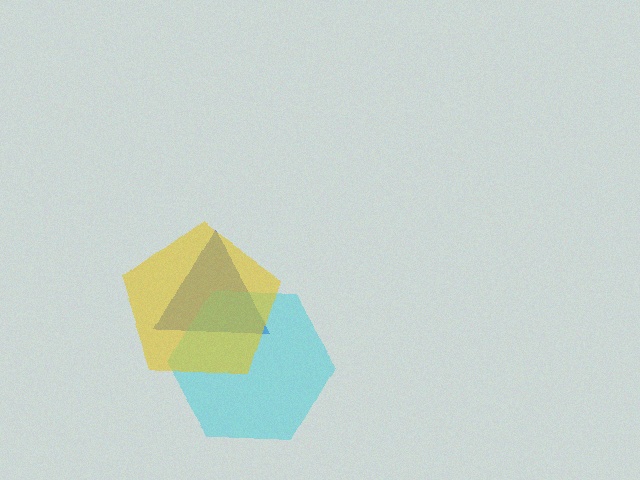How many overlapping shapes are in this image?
There are 3 overlapping shapes in the image.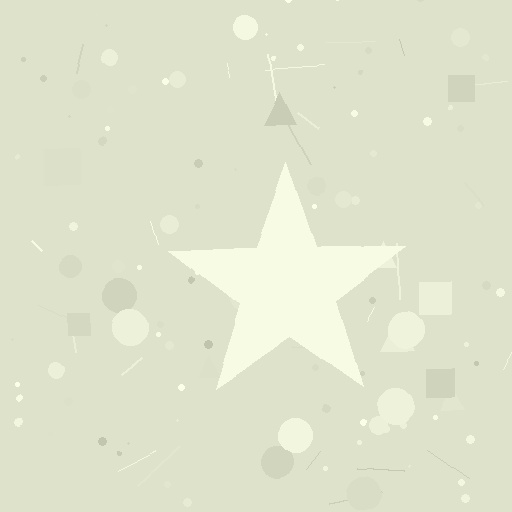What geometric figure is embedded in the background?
A star is embedded in the background.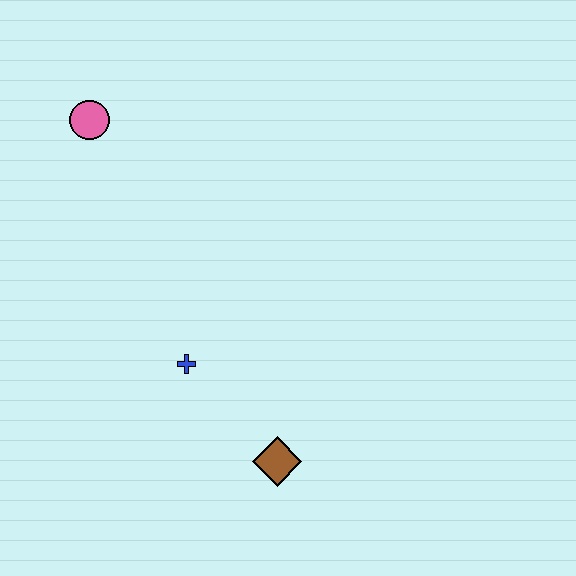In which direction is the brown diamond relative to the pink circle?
The brown diamond is below the pink circle.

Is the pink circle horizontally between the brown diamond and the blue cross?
No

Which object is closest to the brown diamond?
The blue cross is closest to the brown diamond.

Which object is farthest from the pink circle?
The brown diamond is farthest from the pink circle.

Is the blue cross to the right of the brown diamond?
No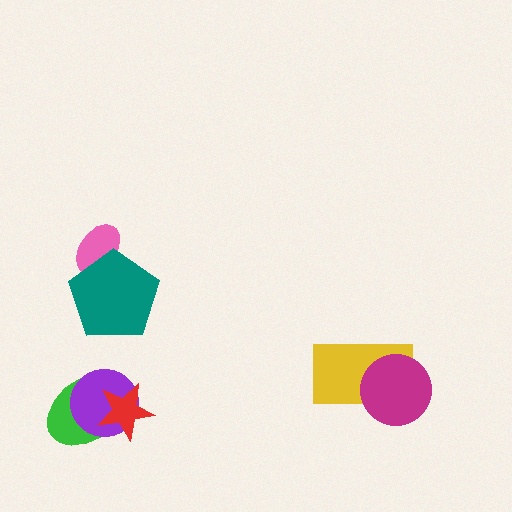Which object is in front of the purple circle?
The red star is in front of the purple circle.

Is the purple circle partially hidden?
Yes, it is partially covered by another shape.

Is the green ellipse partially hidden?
Yes, it is partially covered by another shape.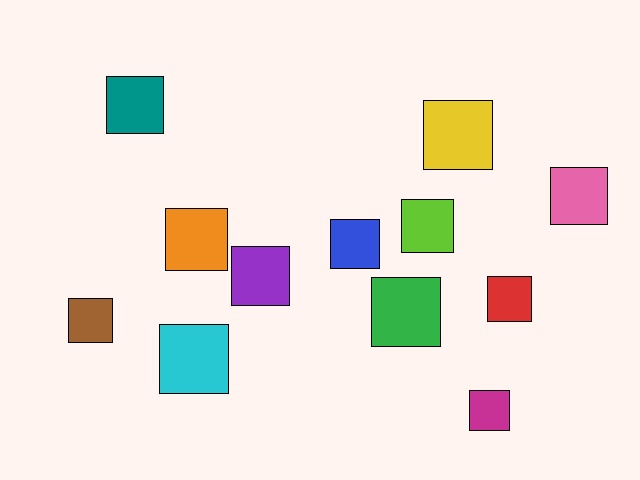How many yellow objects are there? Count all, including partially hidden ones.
There is 1 yellow object.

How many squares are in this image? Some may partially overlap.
There are 12 squares.